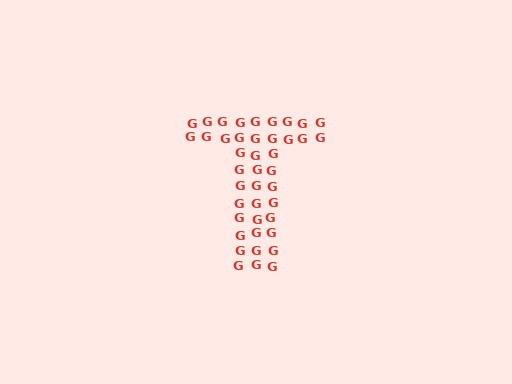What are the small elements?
The small elements are letter G's.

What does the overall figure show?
The overall figure shows the letter T.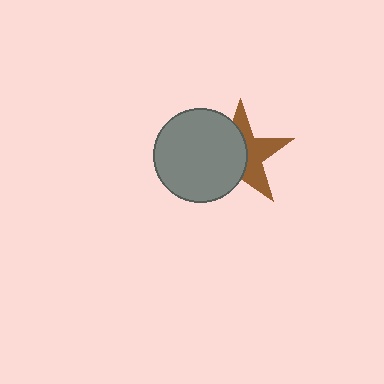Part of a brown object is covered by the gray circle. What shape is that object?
It is a star.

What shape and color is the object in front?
The object in front is a gray circle.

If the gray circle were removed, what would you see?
You would see the complete brown star.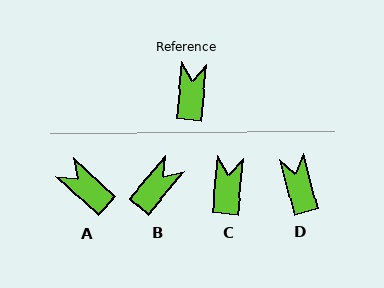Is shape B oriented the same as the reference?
No, it is off by about 34 degrees.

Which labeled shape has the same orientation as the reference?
C.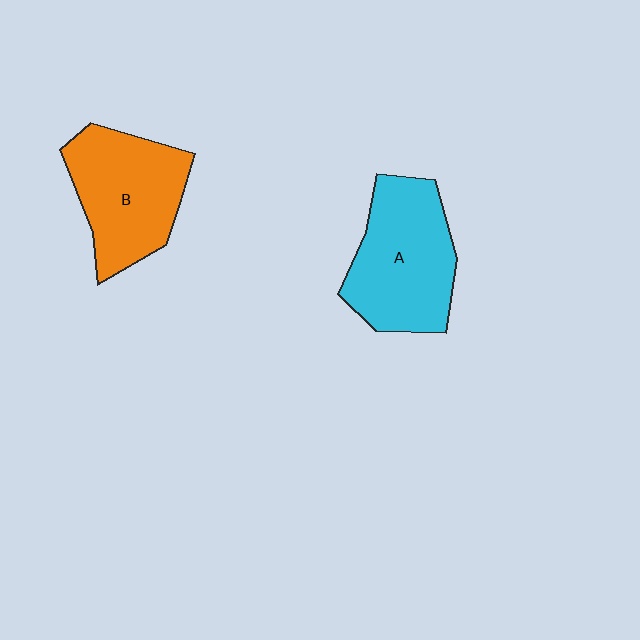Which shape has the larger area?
Shape A (cyan).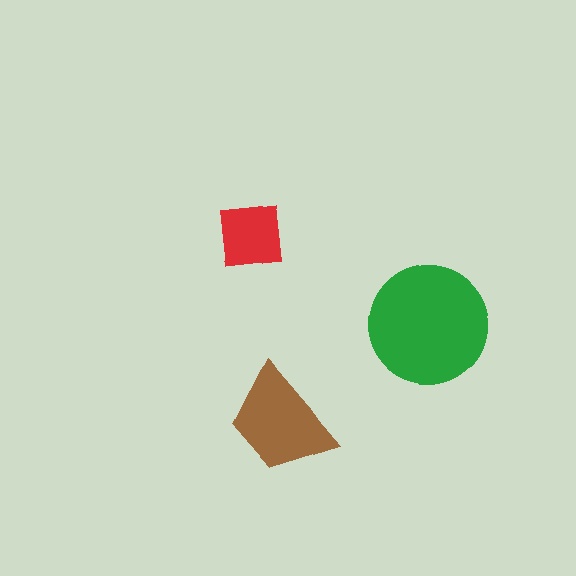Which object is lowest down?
The brown trapezoid is bottommost.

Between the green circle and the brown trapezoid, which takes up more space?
The green circle.